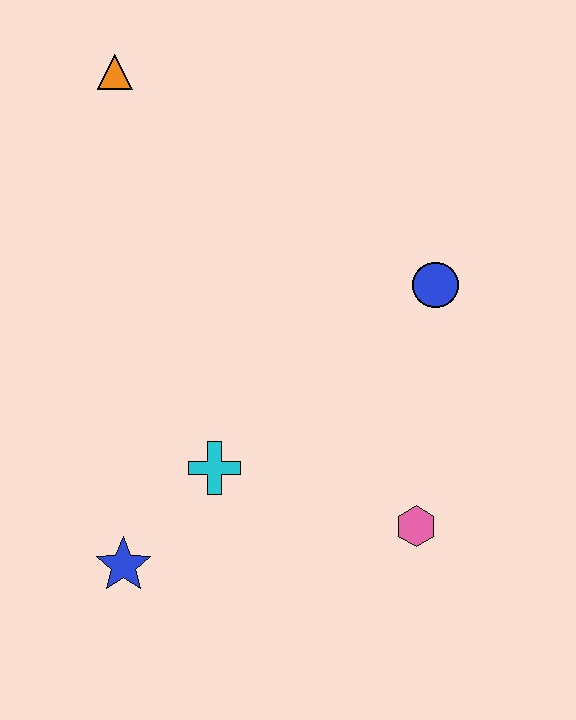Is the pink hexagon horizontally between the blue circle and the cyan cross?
Yes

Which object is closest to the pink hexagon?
The cyan cross is closest to the pink hexagon.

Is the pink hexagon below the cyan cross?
Yes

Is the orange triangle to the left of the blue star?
Yes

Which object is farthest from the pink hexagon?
The orange triangle is farthest from the pink hexagon.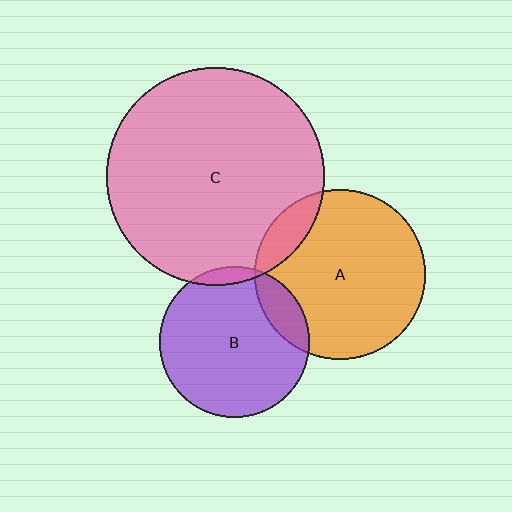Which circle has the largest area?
Circle C (pink).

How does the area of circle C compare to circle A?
Approximately 1.6 times.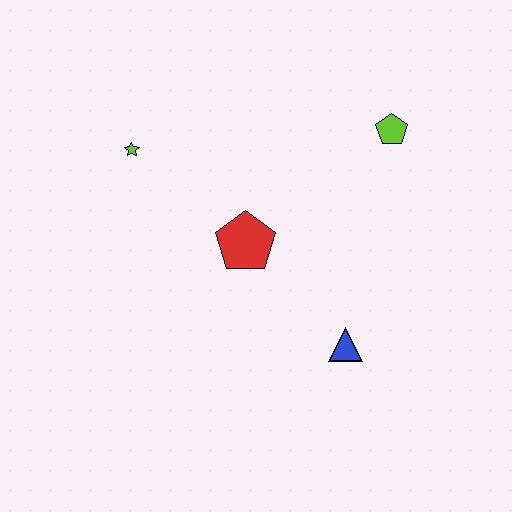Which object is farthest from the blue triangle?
The lime star is farthest from the blue triangle.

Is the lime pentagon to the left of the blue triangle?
No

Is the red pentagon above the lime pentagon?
No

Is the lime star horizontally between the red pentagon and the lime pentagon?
No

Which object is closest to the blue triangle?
The red pentagon is closest to the blue triangle.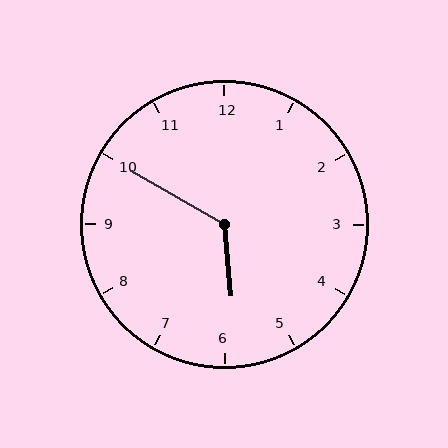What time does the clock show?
5:50.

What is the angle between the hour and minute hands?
Approximately 125 degrees.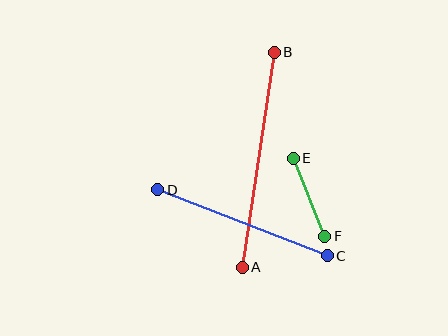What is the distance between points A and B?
The distance is approximately 217 pixels.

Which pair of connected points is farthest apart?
Points A and B are farthest apart.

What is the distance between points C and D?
The distance is approximately 182 pixels.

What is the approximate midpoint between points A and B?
The midpoint is at approximately (258, 160) pixels.